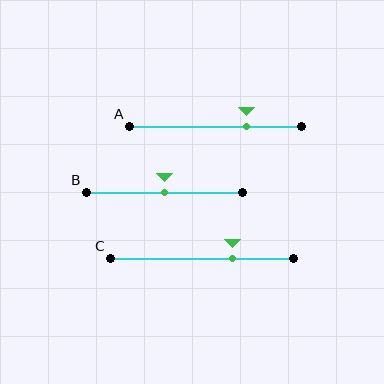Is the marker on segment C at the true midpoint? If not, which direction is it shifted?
No, the marker on segment C is shifted to the right by about 17% of the segment length.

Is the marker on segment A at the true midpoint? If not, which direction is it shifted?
No, the marker on segment A is shifted to the right by about 18% of the segment length.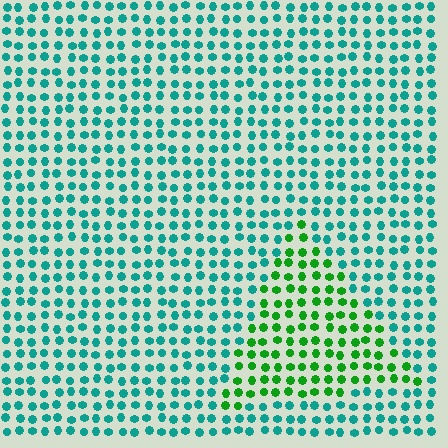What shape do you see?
I see a triangle.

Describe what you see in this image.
The image is filled with small teal elements in a uniform arrangement. A triangle-shaped region is visible where the elements are tinted to a slightly different hue, forming a subtle color boundary.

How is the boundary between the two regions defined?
The boundary is defined purely by a slight shift in hue (about 50 degrees). Spacing, size, and orientation are identical on both sides.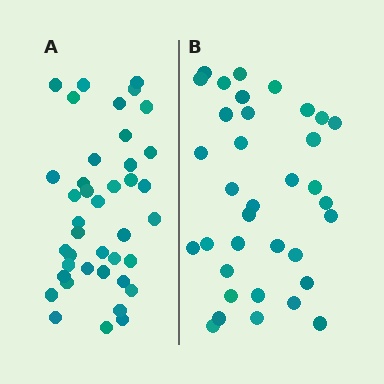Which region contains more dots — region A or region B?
Region A (the left region) has more dots.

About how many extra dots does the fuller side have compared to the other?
Region A has about 5 more dots than region B.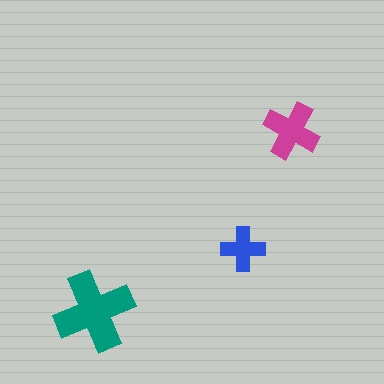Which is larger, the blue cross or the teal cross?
The teal one.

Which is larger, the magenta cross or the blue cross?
The magenta one.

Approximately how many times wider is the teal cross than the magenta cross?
About 1.5 times wider.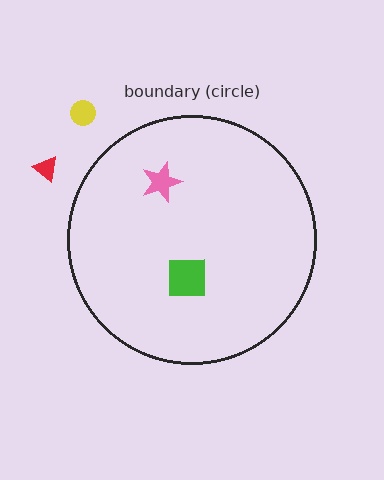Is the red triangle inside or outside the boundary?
Outside.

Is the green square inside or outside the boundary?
Inside.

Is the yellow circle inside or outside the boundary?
Outside.